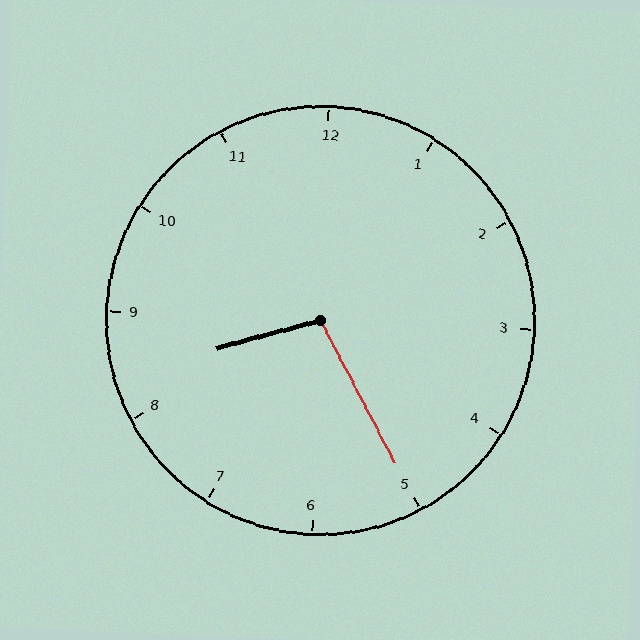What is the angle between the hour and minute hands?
Approximately 102 degrees.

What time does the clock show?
8:25.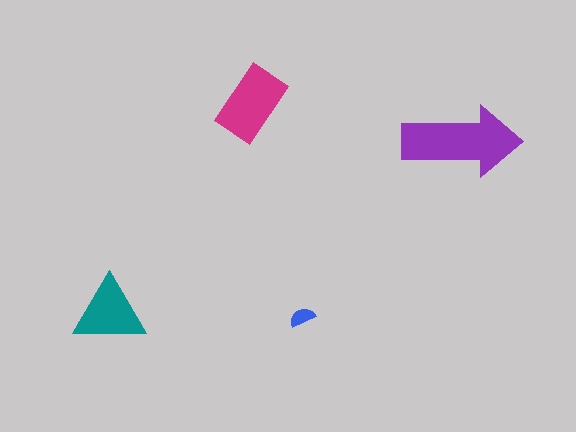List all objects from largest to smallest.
The purple arrow, the magenta rectangle, the teal triangle, the blue semicircle.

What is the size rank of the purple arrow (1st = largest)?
1st.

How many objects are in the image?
There are 4 objects in the image.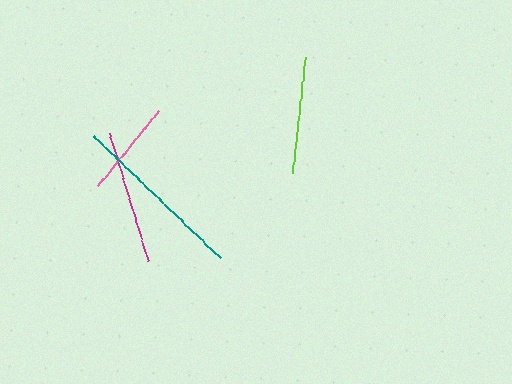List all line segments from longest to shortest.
From longest to shortest: teal, magenta, lime, pink.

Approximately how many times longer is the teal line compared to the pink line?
The teal line is approximately 1.8 times the length of the pink line.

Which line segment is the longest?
The teal line is the longest at approximately 176 pixels.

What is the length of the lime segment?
The lime segment is approximately 116 pixels long.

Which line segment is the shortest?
The pink line is the shortest at approximately 97 pixels.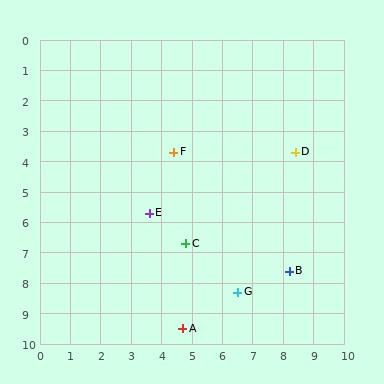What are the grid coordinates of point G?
Point G is at approximately (6.5, 8.3).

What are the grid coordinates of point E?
Point E is at approximately (3.6, 5.7).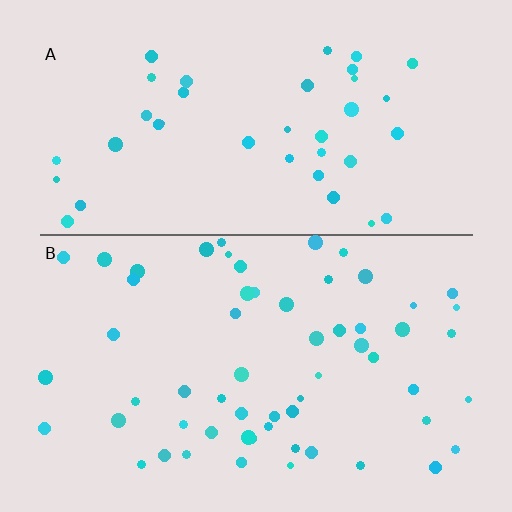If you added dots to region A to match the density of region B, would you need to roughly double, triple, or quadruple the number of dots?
Approximately double.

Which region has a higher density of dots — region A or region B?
B (the bottom).